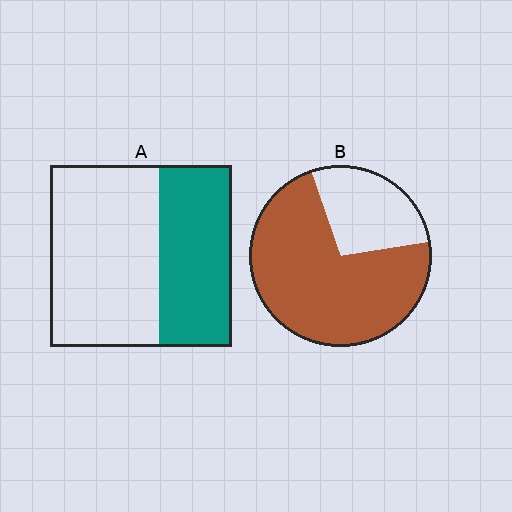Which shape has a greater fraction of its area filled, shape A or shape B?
Shape B.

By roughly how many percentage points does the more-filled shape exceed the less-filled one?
By roughly 30 percentage points (B over A).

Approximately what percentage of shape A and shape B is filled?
A is approximately 40% and B is approximately 70%.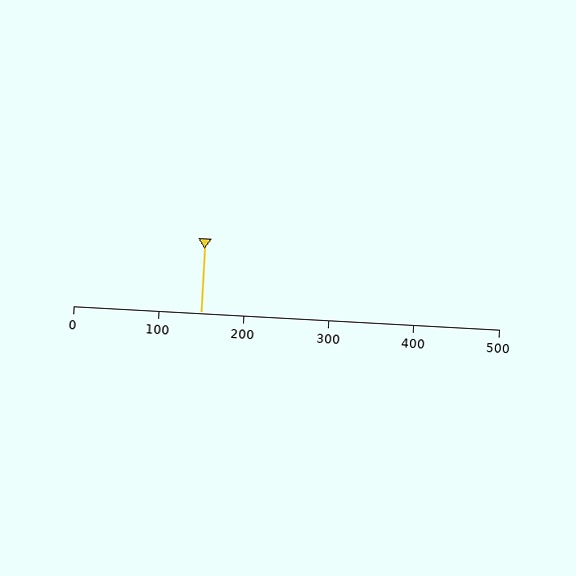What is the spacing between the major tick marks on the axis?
The major ticks are spaced 100 apart.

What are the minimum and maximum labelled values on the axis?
The axis runs from 0 to 500.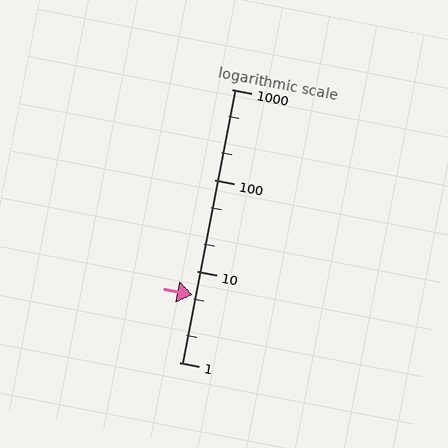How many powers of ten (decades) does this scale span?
The scale spans 3 decades, from 1 to 1000.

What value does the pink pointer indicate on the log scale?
The pointer indicates approximately 5.5.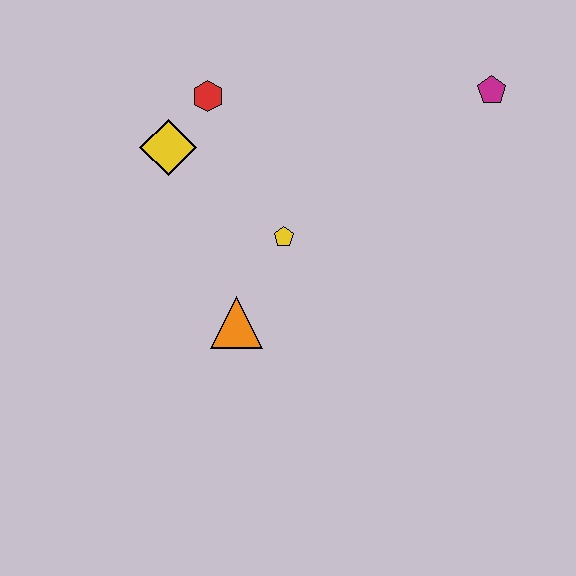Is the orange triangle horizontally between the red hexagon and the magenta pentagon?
Yes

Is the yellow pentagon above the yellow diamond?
No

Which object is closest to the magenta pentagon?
The yellow pentagon is closest to the magenta pentagon.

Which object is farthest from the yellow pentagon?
The magenta pentagon is farthest from the yellow pentagon.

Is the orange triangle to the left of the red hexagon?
No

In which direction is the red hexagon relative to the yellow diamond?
The red hexagon is above the yellow diamond.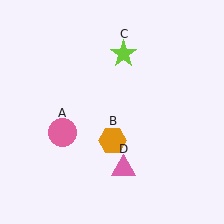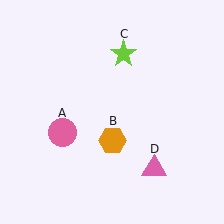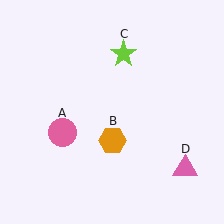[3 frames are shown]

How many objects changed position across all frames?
1 object changed position: pink triangle (object D).